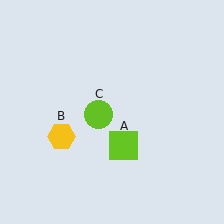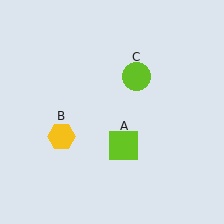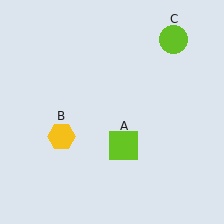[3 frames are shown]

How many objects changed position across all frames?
1 object changed position: lime circle (object C).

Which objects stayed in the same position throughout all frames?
Lime square (object A) and yellow hexagon (object B) remained stationary.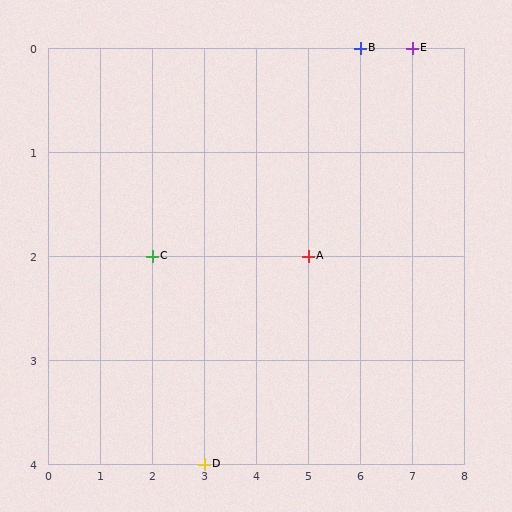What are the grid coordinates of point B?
Point B is at grid coordinates (6, 0).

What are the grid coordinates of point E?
Point E is at grid coordinates (7, 0).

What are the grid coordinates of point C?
Point C is at grid coordinates (2, 2).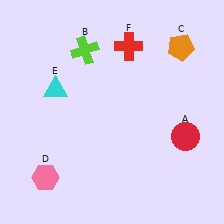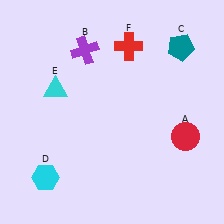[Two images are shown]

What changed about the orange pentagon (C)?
In Image 1, C is orange. In Image 2, it changed to teal.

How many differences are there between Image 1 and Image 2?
There are 3 differences between the two images.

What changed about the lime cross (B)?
In Image 1, B is lime. In Image 2, it changed to purple.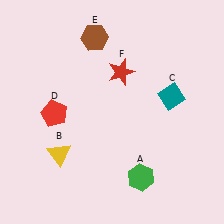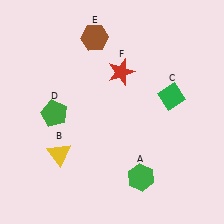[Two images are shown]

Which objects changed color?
C changed from teal to green. D changed from red to green.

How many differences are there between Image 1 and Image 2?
There are 2 differences between the two images.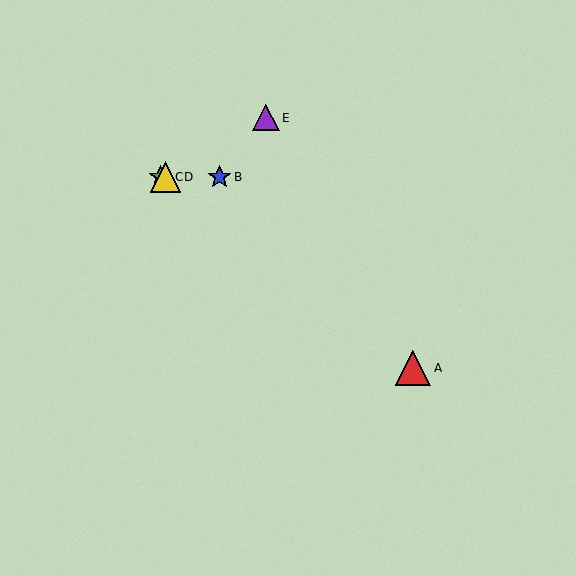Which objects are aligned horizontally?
Objects B, C, D are aligned horizontally.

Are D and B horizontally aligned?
Yes, both are at y≈177.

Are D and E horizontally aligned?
No, D is at y≈177 and E is at y≈118.